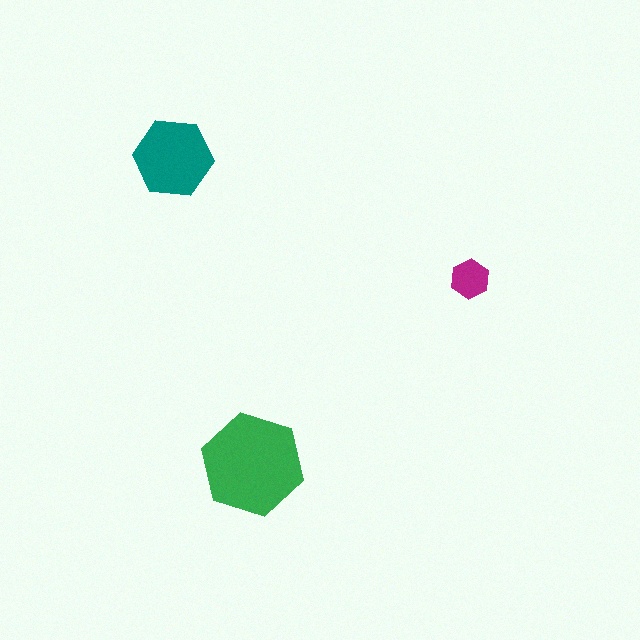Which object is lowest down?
The green hexagon is bottommost.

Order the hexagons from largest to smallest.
the green one, the teal one, the magenta one.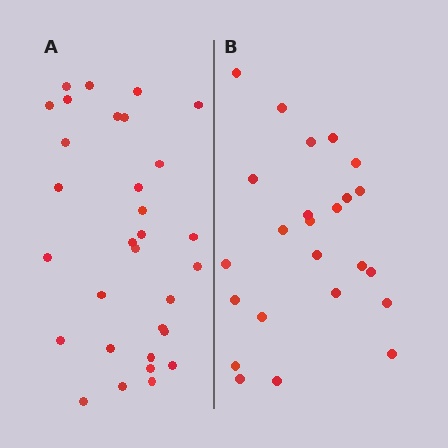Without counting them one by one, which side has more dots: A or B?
Region A (the left region) has more dots.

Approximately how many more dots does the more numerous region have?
Region A has roughly 8 or so more dots than region B.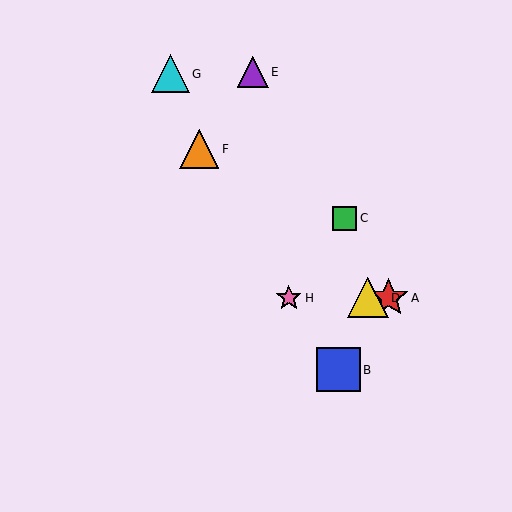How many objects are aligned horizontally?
3 objects (A, D, H) are aligned horizontally.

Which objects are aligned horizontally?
Objects A, D, H are aligned horizontally.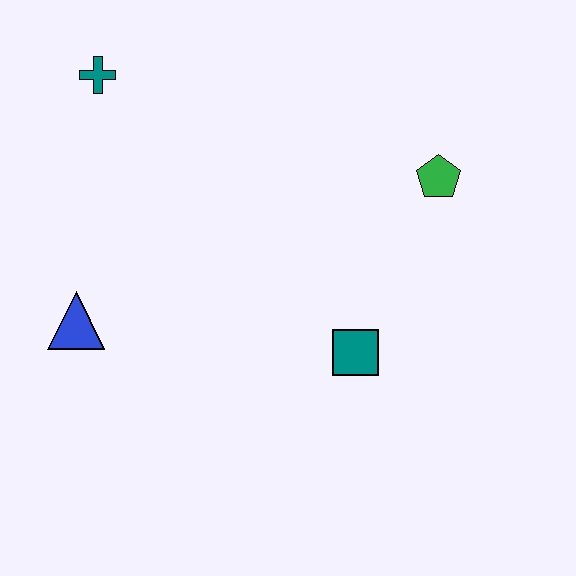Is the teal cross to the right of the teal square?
No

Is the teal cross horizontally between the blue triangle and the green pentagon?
Yes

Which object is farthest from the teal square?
The teal cross is farthest from the teal square.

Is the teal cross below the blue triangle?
No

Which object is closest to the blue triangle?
The teal cross is closest to the blue triangle.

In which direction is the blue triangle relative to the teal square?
The blue triangle is to the left of the teal square.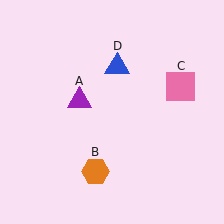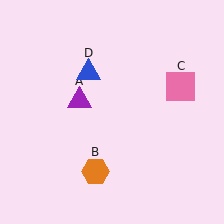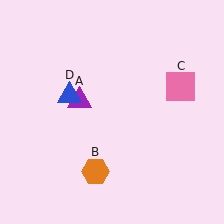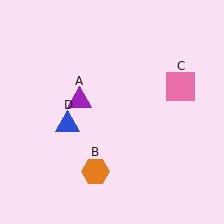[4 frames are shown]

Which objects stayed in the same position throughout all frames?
Purple triangle (object A) and orange hexagon (object B) and pink square (object C) remained stationary.